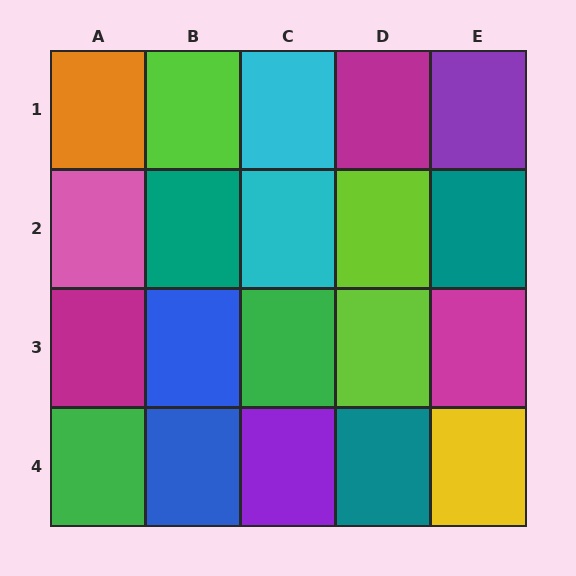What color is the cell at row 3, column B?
Blue.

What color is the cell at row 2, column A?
Pink.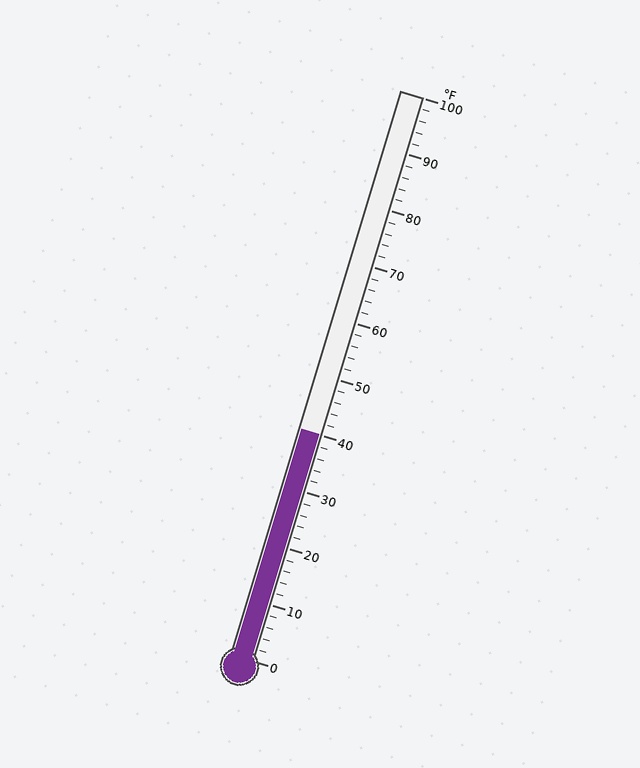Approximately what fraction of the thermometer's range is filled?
The thermometer is filled to approximately 40% of its range.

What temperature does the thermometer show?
The thermometer shows approximately 40°F.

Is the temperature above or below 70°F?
The temperature is below 70°F.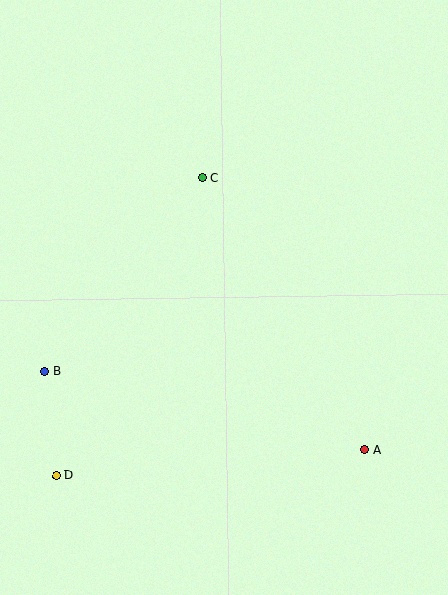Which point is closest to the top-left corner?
Point C is closest to the top-left corner.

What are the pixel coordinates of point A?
Point A is at (365, 450).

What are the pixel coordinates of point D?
Point D is at (56, 476).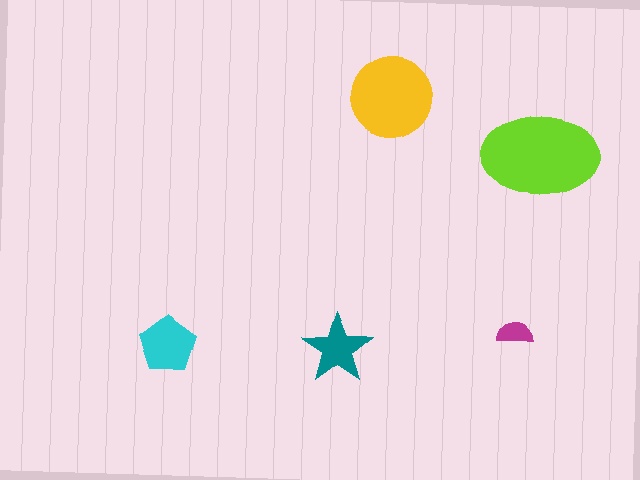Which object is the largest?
The lime ellipse.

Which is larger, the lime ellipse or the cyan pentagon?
The lime ellipse.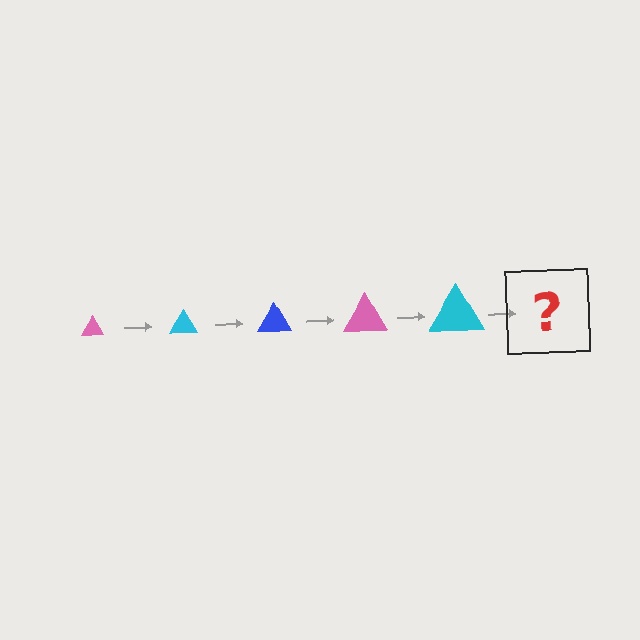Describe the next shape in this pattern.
It should be a blue triangle, larger than the previous one.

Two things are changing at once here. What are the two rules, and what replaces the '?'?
The two rules are that the triangle grows larger each step and the color cycles through pink, cyan, and blue. The '?' should be a blue triangle, larger than the previous one.